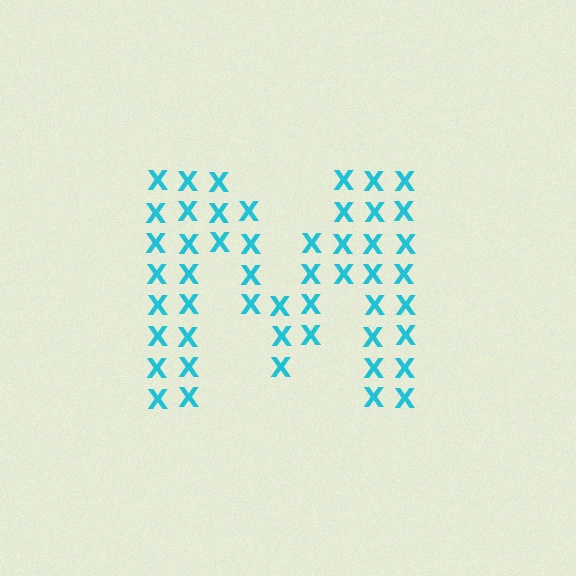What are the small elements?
The small elements are letter X's.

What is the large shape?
The large shape is the letter M.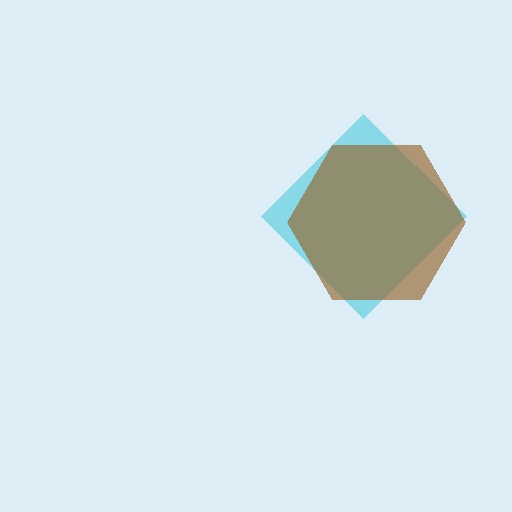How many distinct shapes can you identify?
There are 2 distinct shapes: a cyan diamond, a brown hexagon.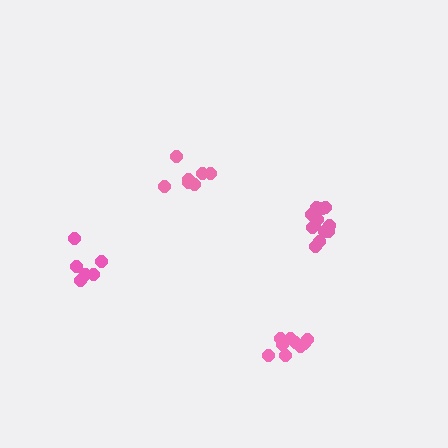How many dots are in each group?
Group 1: 7 dots, Group 2: 13 dots, Group 3: 7 dots, Group 4: 9 dots (36 total).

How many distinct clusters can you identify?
There are 4 distinct clusters.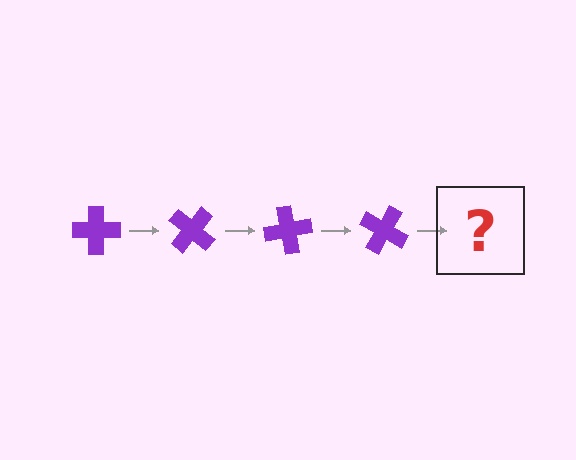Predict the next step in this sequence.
The next step is a purple cross rotated 160 degrees.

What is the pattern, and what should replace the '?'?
The pattern is that the cross rotates 40 degrees each step. The '?' should be a purple cross rotated 160 degrees.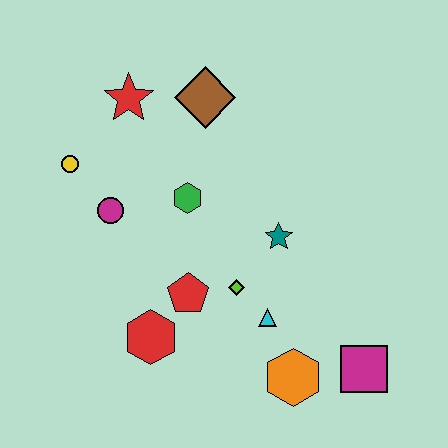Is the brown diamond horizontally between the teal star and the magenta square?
No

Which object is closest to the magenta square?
The orange hexagon is closest to the magenta square.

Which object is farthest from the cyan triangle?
The red star is farthest from the cyan triangle.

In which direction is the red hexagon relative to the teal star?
The red hexagon is to the left of the teal star.